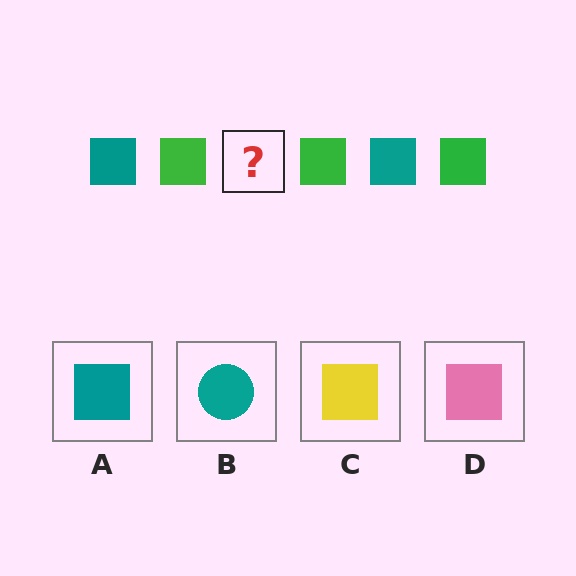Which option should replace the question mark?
Option A.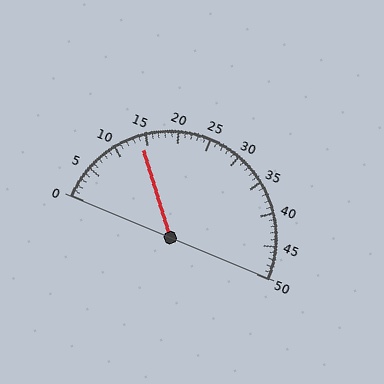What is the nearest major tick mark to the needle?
The nearest major tick mark is 15.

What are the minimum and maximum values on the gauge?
The gauge ranges from 0 to 50.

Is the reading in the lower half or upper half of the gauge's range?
The reading is in the lower half of the range (0 to 50).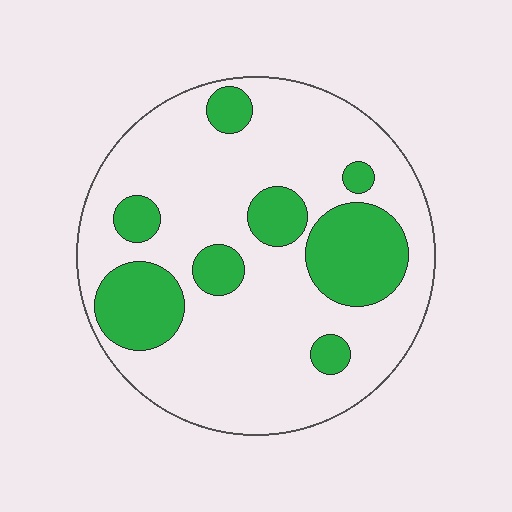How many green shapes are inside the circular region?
8.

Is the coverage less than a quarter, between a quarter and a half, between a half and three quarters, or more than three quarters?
Between a quarter and a half.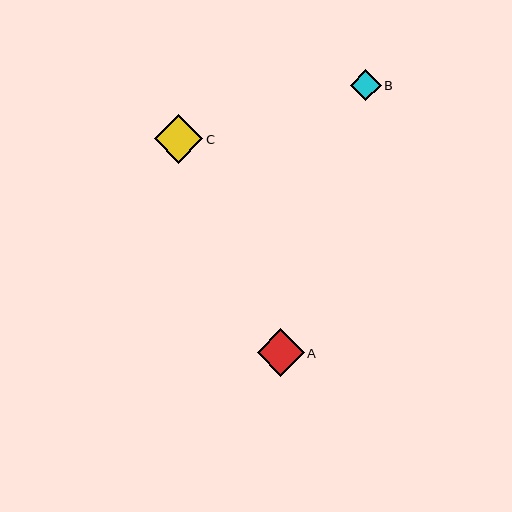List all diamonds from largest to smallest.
From largest to smallest: C, A, B.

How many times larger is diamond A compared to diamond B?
Diamond A is approximately 1.5 times the size of diamond B.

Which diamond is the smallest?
Diamond B is the smallest with a size of approximately 31 pixels.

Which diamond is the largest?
Diamond C is the largest with a size of approximately 48 pixels.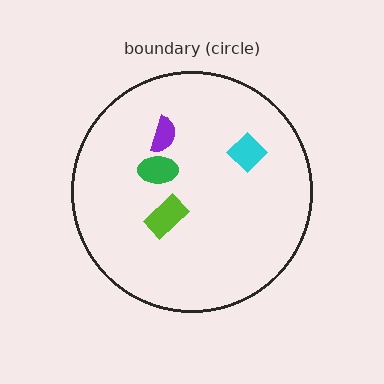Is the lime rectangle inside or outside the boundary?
Inside.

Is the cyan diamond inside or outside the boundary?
Inside.